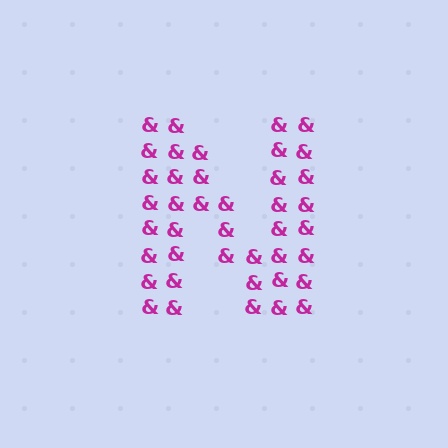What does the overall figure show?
The overall figure shows the letter N.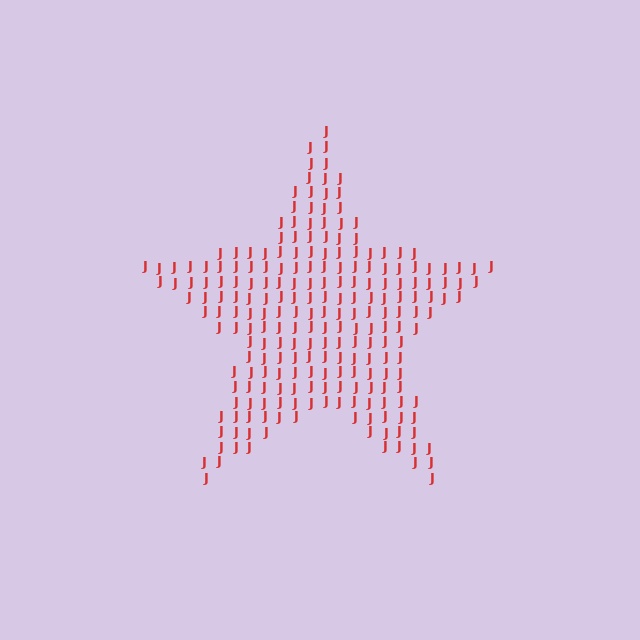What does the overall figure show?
The overall figure shows a star.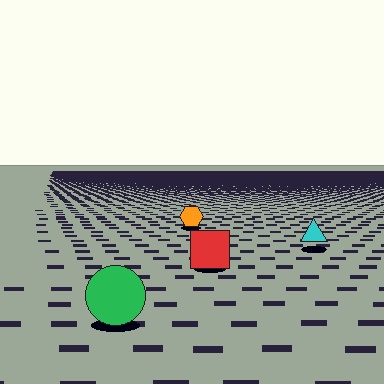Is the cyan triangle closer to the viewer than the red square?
No. The red square is closer — you can tell from the texture gradient: the ground texture is coarser near it.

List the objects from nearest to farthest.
From nearest to farthest: the green circle, the red square, the cyan triangle, the orange hexagon.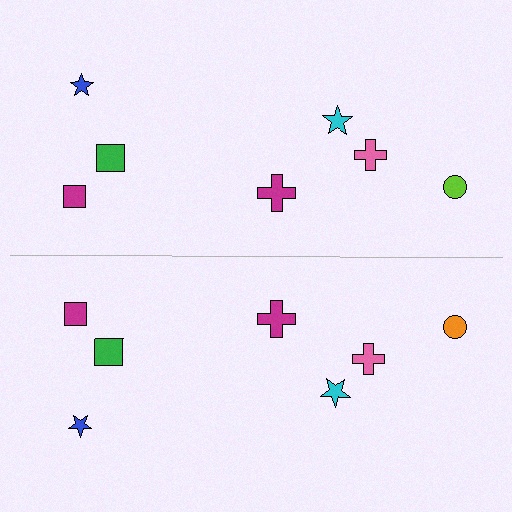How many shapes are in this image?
There are 14 shapes in this image.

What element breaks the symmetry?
The orange circle on the bottom side breaks the symmetry — its mirror counterpart is lime.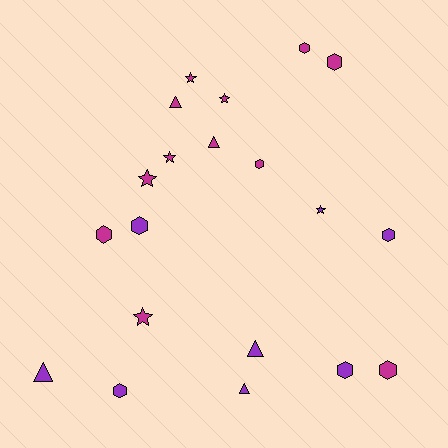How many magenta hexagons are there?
There are 5 magenta hexagons.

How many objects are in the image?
There are 20 objects.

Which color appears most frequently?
Magenta, with 12 objects.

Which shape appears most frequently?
Hexagon, with 9 objects.